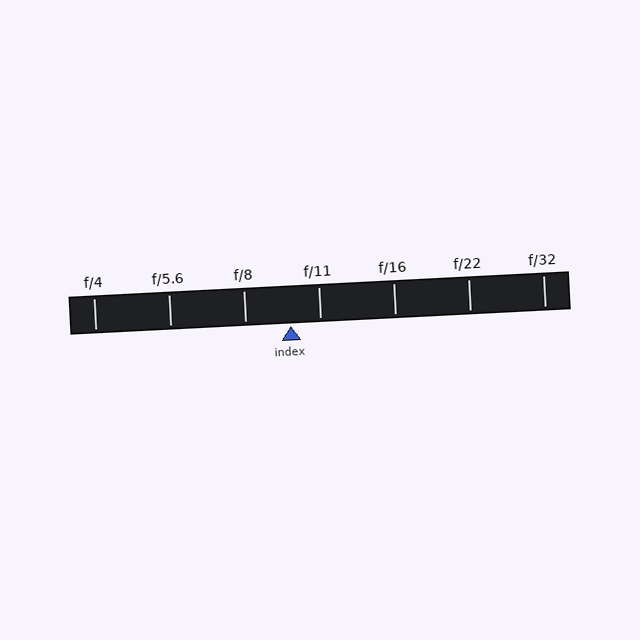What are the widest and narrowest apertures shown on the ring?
The widest aperture shown is f/4 and the narrowest is f/32.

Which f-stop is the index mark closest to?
The index mark is closest to f/11.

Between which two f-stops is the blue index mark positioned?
The index mark is between f/8 and f/11.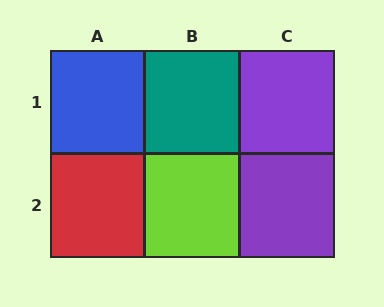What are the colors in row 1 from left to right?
Blue, teal, purple.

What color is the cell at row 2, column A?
Red.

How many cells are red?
1 cell is red.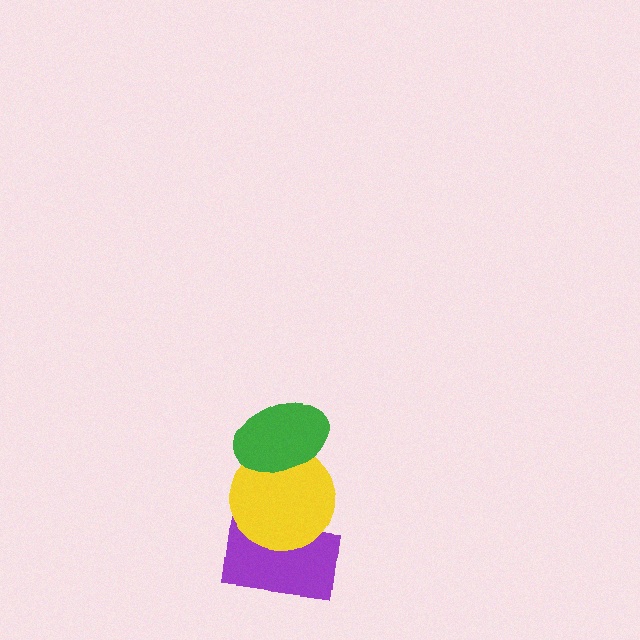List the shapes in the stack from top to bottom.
From top to bottom: the green ellipse, the yellow circle, the purple rectangle.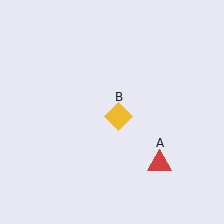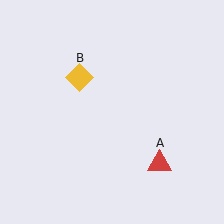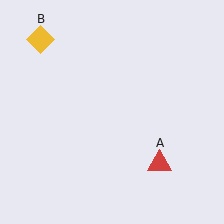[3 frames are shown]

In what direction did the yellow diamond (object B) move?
The yellow diamond (object B) moved up and to the left.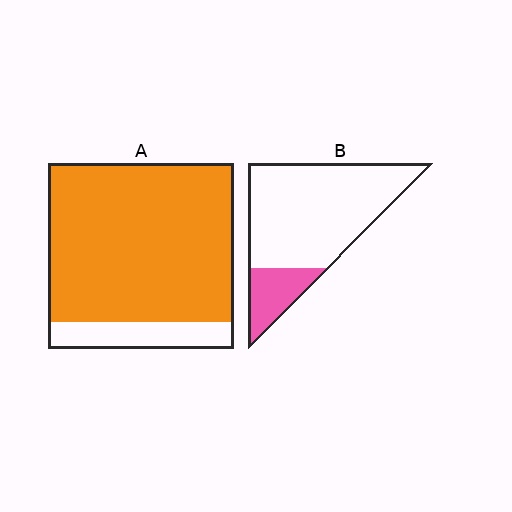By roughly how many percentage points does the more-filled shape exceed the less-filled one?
By roughly 65 percentage points (A over B).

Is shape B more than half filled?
No.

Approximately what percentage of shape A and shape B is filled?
A is approximately 85% and B is approximately 20%.